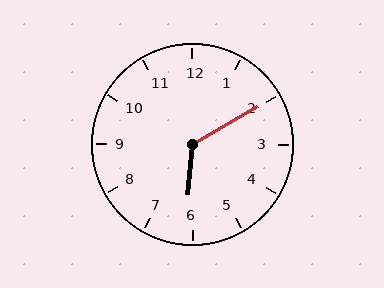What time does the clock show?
6:10.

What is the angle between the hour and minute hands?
Approximately 125 degrees.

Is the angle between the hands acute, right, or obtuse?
It is obtuse.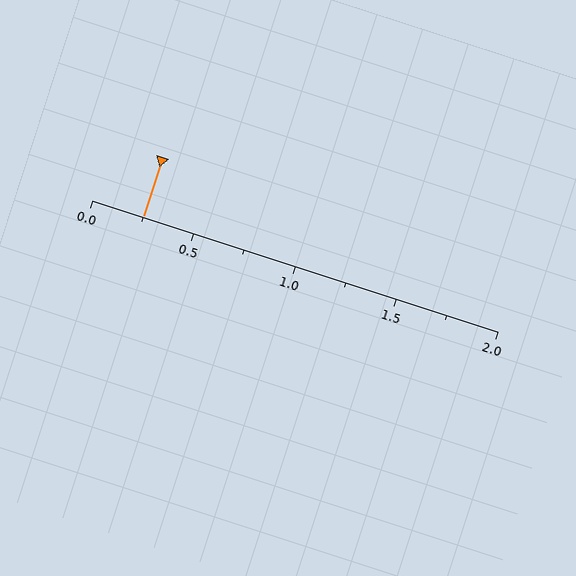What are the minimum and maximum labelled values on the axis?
The axis runs from 0.0 to 2.0.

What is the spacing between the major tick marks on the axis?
The major ticks are spaced 0.5 apart.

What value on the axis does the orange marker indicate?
The marker indicates approximately 0.25.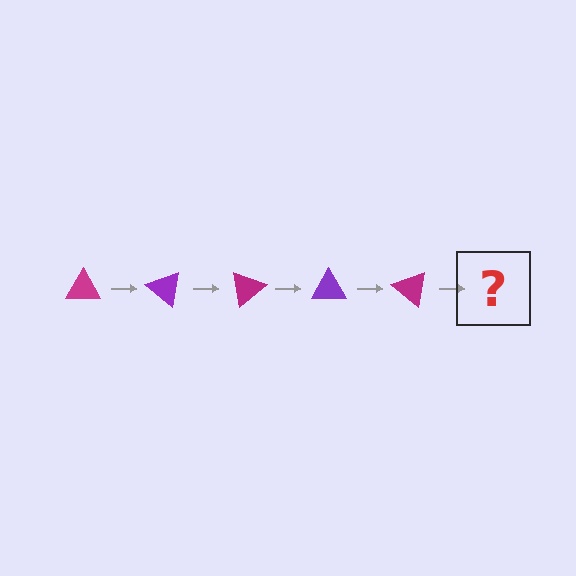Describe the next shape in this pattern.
It should be a purple triangle, rotated 200 degrees from the start.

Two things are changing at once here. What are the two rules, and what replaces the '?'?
The two rules are that it rotates 40 degrees each step and the color cycles through magenta and purple. The '?' should be a purple triangle, rotated 200 degrees from the start.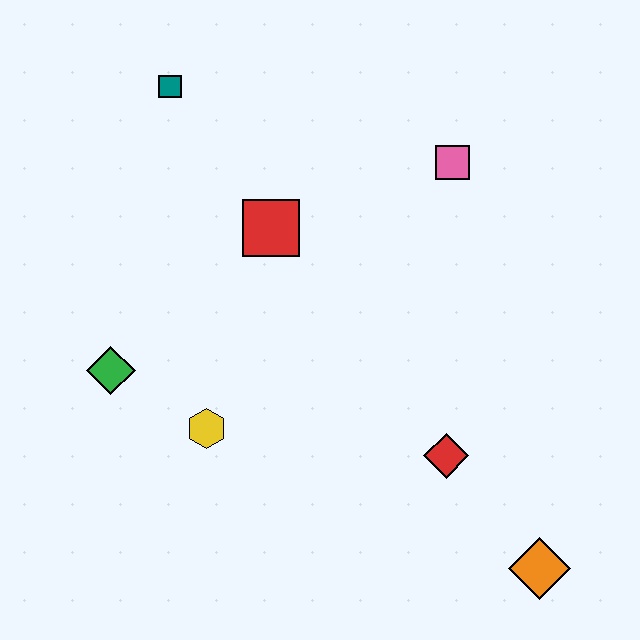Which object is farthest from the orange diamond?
The teal square is farthest from the orange diamond.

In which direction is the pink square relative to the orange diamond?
The pink square is above the orange diamond.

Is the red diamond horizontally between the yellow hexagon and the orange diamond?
Yes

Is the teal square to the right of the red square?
No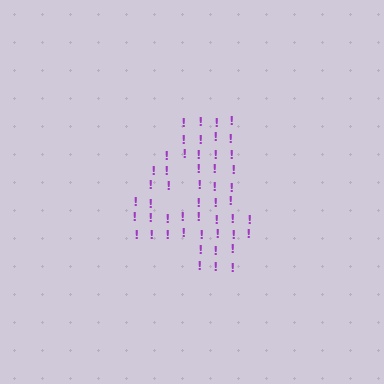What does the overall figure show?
The overall figure shows the digit 4.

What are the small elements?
The small elements are exclamation marks.